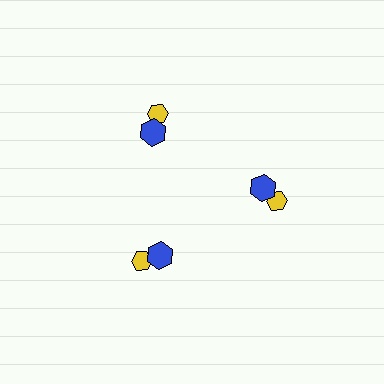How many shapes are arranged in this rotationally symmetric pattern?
There are 6 shapes, arranged in 3 groups of 2.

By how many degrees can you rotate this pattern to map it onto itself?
The pattern maps onto itself every 120 degrees of rotation.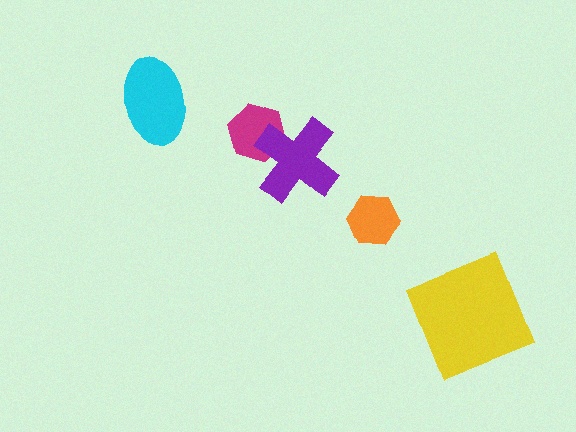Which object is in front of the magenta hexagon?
The purple cross is in front of the magenta hexagon.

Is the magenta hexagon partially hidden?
Yes, it is partially covered by another shape.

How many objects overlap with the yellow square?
0 objects overlap with the yellow square.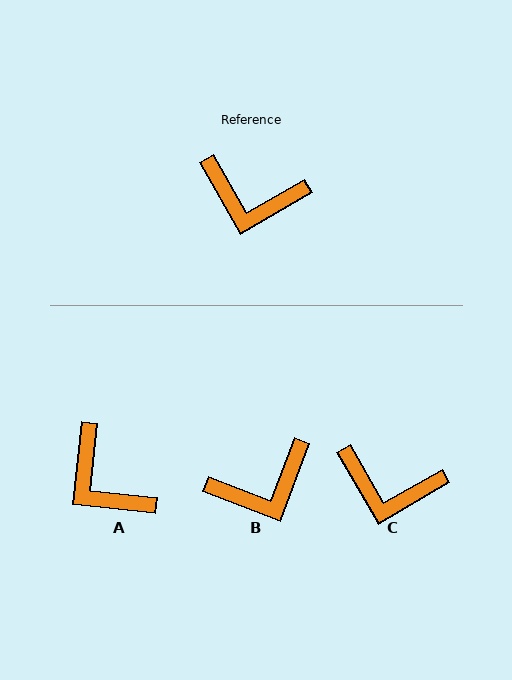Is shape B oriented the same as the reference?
No, it is off by about 39 degrees.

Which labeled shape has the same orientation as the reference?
C.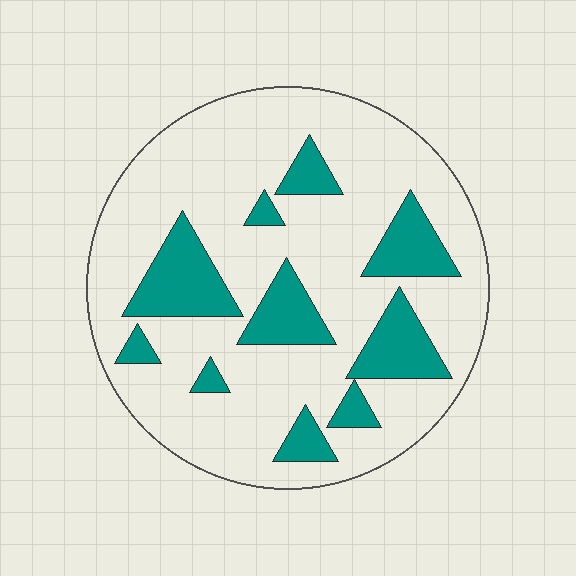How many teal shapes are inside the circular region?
10.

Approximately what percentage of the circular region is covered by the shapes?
Approximately 25%.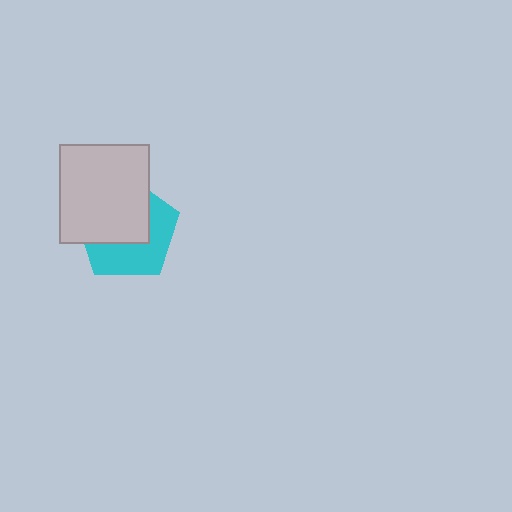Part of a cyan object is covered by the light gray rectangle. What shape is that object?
It is a pentagon.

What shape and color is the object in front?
The object in front is a light gray rectangle.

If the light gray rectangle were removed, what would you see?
You would see the complete cyan pentagon.